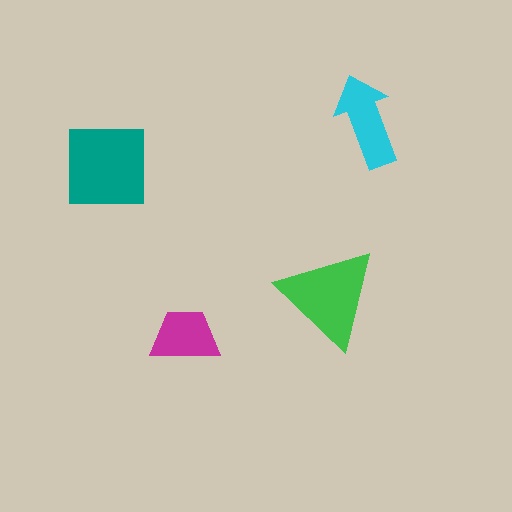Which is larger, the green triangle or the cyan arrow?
The green triangle.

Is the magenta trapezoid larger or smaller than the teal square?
Smaller.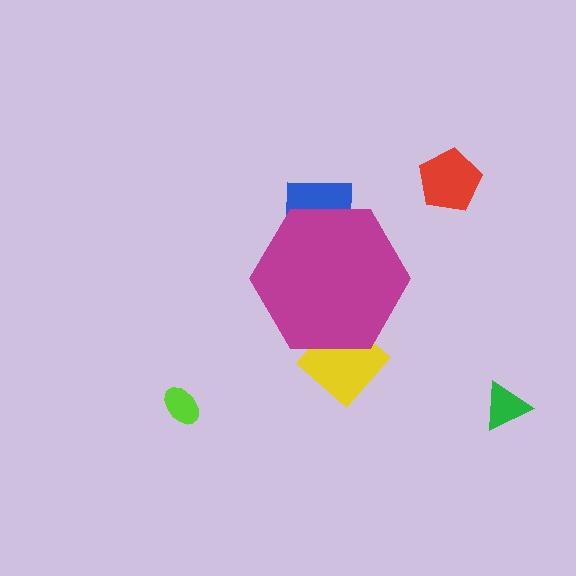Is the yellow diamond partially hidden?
Yes, the yellow diamond is partially hidden behind the magenta hexagon.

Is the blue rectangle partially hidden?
Yes, the blue rectangle is partially hidden behind the magenta hexagon.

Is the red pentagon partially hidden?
No, the red pentagon is fully visible.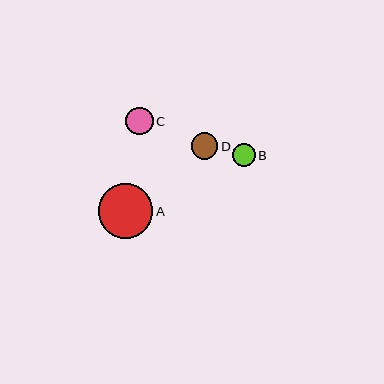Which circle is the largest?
Circle A is the largest with a size of approximately 55 pixels.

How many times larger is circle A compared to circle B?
Circle A is approximately 2.4 times the size of circle B.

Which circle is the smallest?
Circle B is the smallest with a size of approximately 23 pixels.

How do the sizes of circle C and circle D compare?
Circle C and circle D are approximately the same size.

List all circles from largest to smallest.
From largest to smallest: A, C, D, B.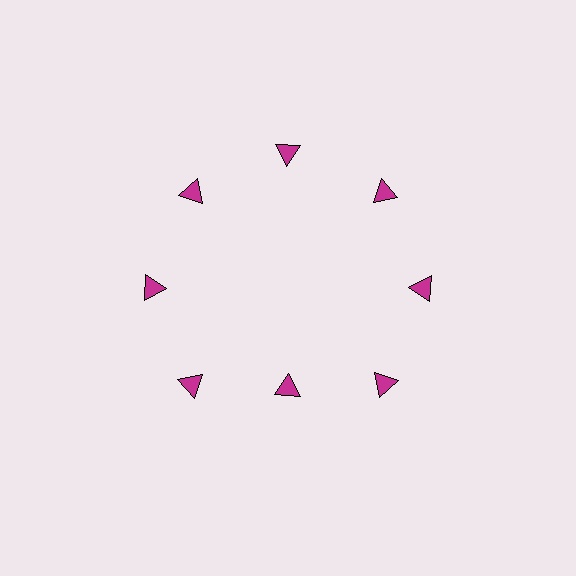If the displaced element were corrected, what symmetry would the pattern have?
It would have 8-fold rotational symmetry — the pattern would map onto itself every 45 degrees.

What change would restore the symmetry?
The symmetry would be restored by moving it outward, back onto the ring so that all 8 triangles sit at equal angles and equal distance from the center.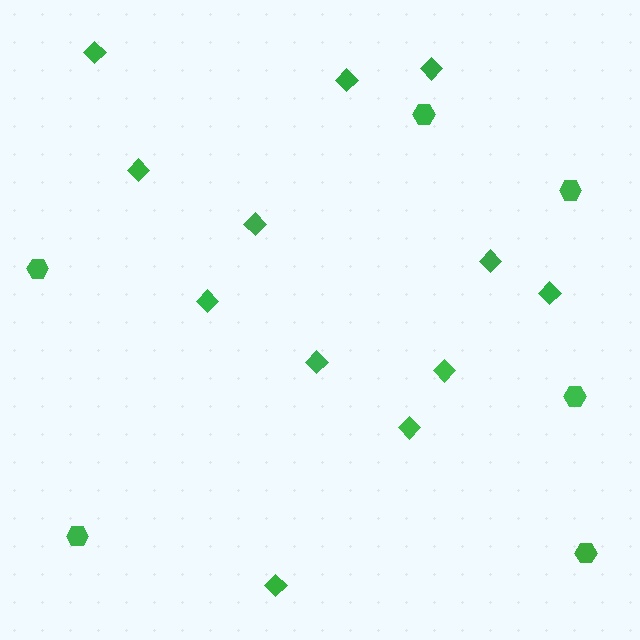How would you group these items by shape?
There are 2 groups: one group of hexagons (6) and one group of diamonds (12).